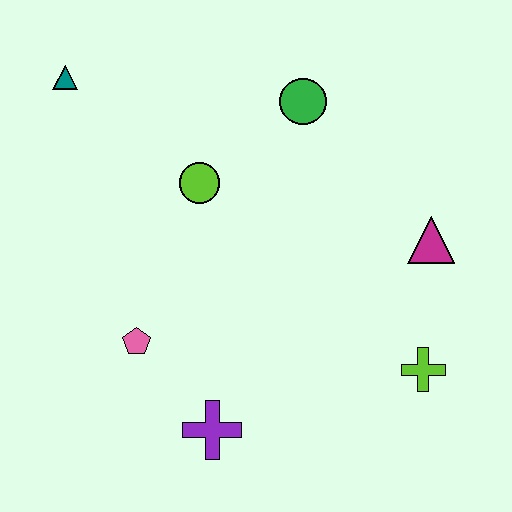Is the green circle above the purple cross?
Yes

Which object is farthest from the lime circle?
The lime cross is farthest from the lime circle.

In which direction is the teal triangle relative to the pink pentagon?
The teal triangle is above the pink pentagon.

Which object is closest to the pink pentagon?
The purple cross is closest to the pink pentagon.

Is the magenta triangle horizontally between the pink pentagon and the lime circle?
No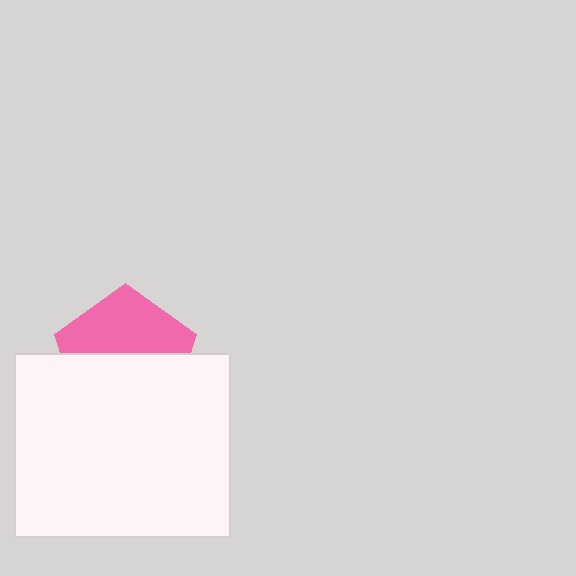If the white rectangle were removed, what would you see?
You would see the complete pink pentagon.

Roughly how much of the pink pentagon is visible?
About half of it is visible (roughly 46%).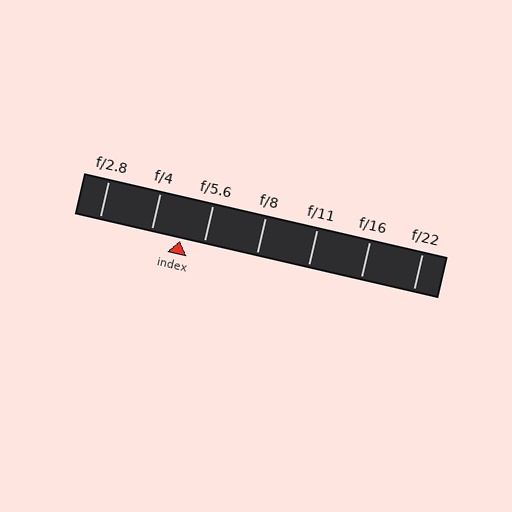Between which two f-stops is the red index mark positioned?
The index mark is between f/4 and f/5.6.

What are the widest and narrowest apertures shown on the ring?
The widest aperture shown is f/2.8 and the narrowest is f/22.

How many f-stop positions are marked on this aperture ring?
There are 7 f-stop positions marked.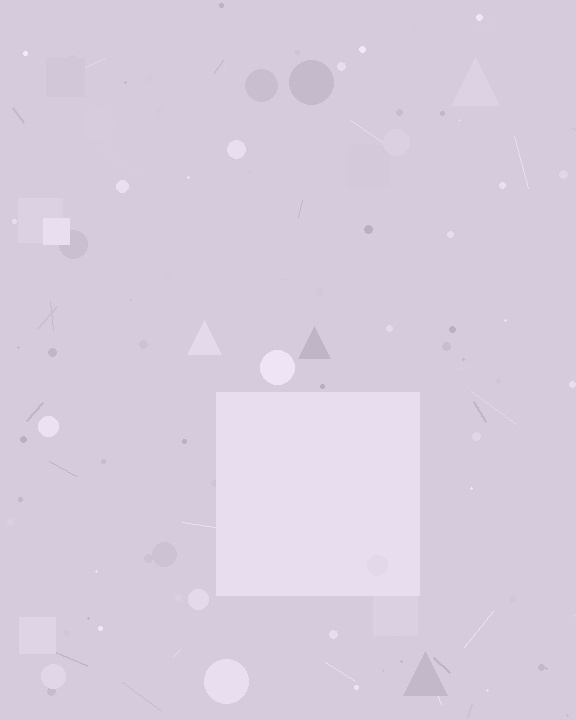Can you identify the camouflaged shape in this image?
The camouflaged shape is a square.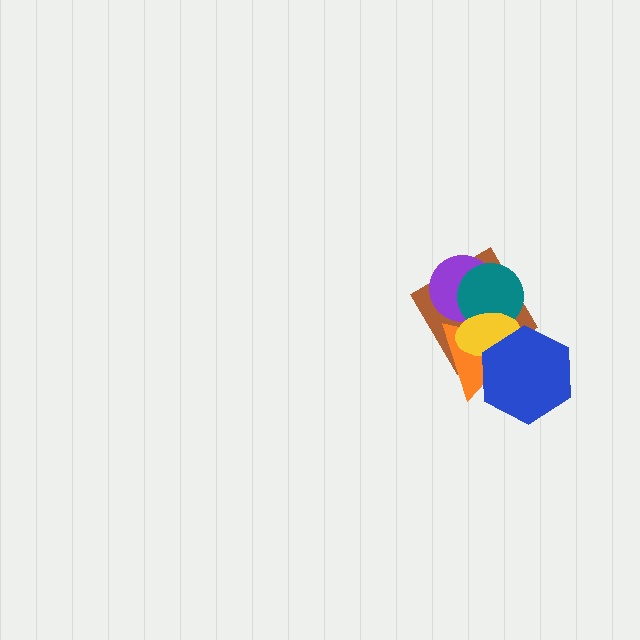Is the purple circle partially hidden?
Yes, it is partially covered by another shape.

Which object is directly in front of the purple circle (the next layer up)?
The orange triangle is directly in front of the purple circle.